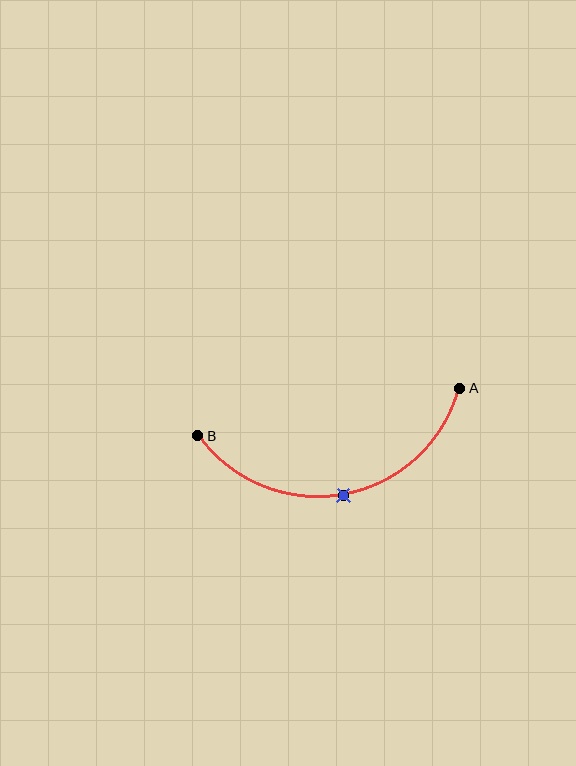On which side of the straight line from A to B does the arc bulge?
The arc bulges below the straight line connecting A and B.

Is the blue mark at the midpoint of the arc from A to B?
Yes. The blue mark lies on the arc at equal arc-length from both A and B — it is the arc midpoint.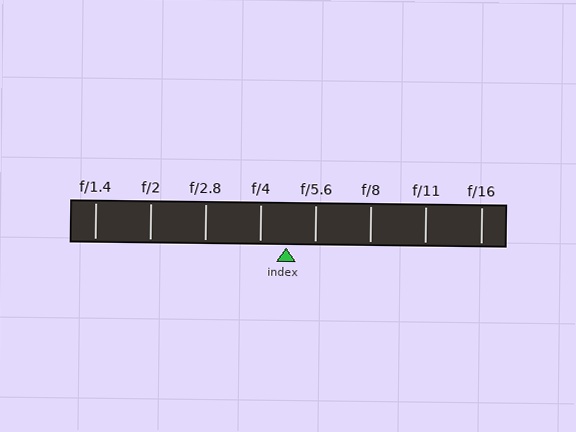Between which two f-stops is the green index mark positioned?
The index mark is between f/4 and f/5.6.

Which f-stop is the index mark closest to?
The index mark is closest to f/4.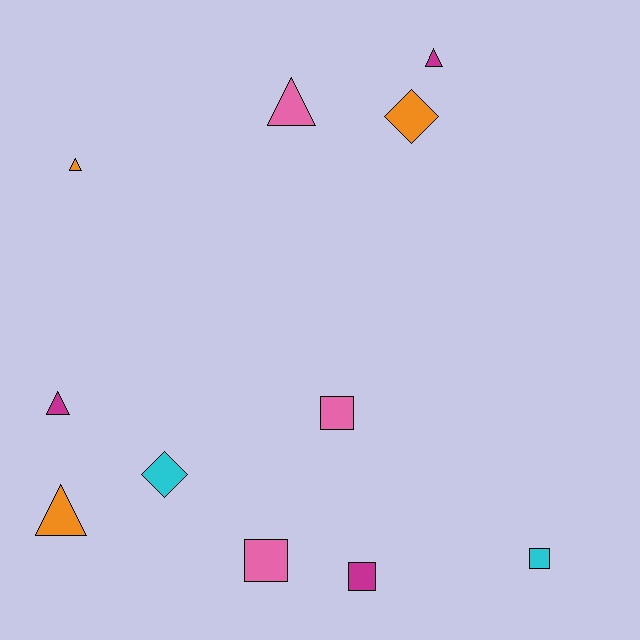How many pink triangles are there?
There is 1 pink triangle.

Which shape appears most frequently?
Triangle, with 5 objects.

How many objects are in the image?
There are 11 objects.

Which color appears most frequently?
Pink, with 3 objects.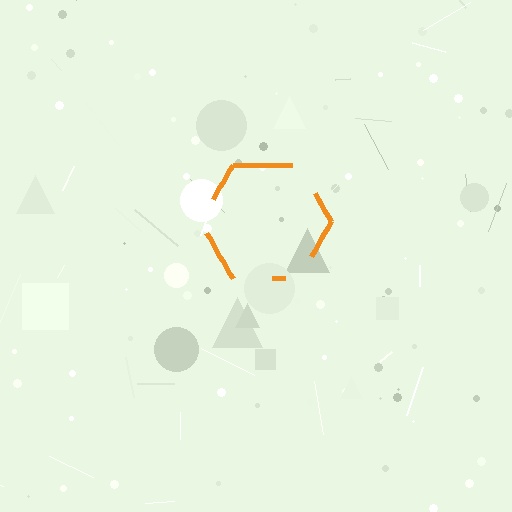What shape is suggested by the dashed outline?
The dashed outline suggests a hexagon.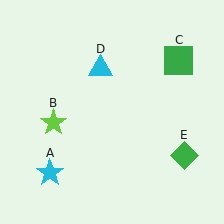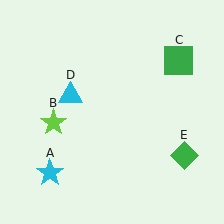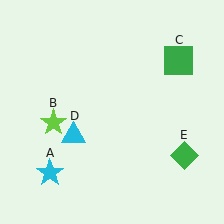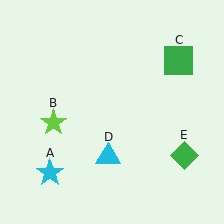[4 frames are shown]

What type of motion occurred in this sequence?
The cyan triangle (object D) rotated counterclockwise around the center of the scene.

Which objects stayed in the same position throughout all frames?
Cyan star (object A) and lime star (object B) and green square (object C) and green diamond (object E) remained stationary.